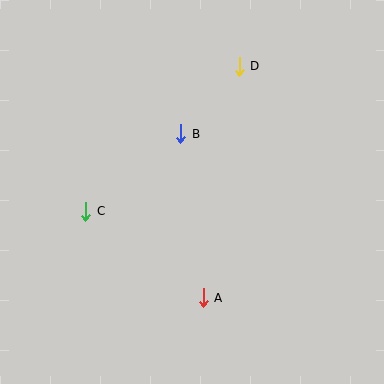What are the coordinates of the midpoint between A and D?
The midpoint between A and D is at (221, 182).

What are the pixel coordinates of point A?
Point A is at (203, 298).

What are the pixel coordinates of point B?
Point B is at (181, 134).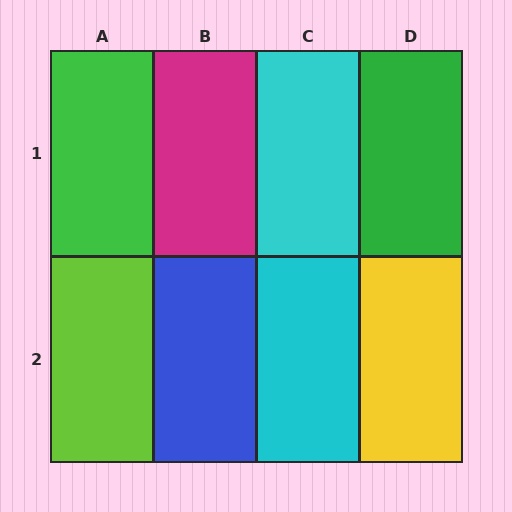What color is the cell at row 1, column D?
Green.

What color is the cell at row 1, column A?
Green.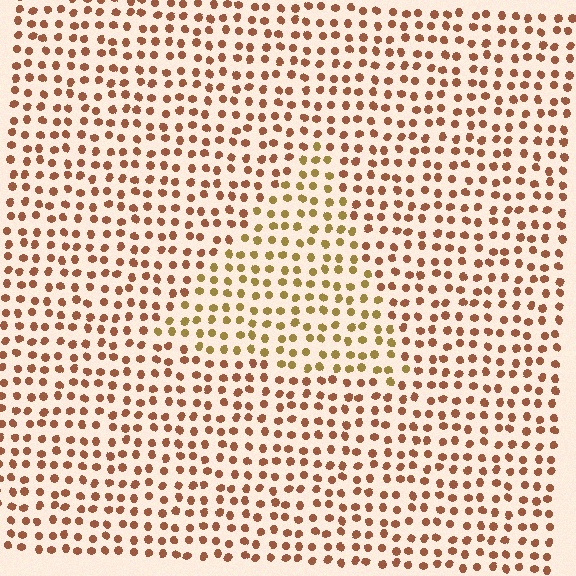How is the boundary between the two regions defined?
The boundary is defined purely by a slight shift in hue (about 31 degrees). Spacing, size, and orientation are identical on both sides.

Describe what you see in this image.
The image is filled with small brown elements in a uniform arrangement. A triangle-shaped region is visible where the elements are tinted to a slightly different hue, forming a subtle color boundary.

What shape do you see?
I see a triangle.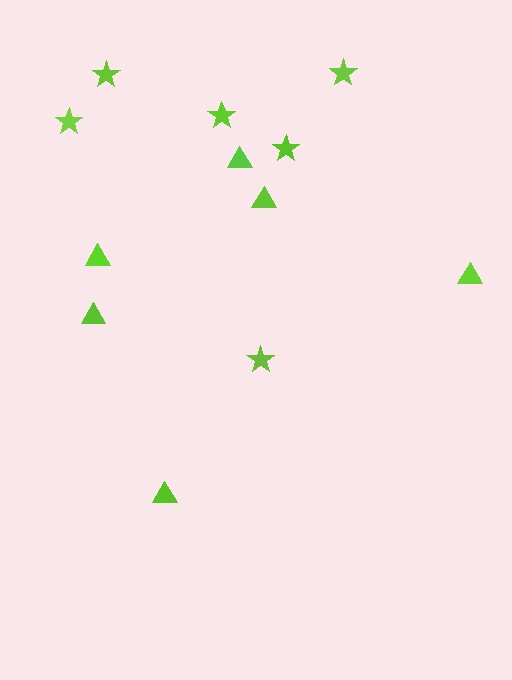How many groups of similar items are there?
There are 2 groups: one group of stars (6) and one group of triangles (6).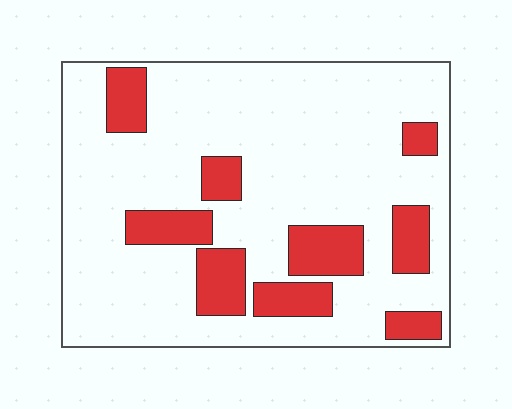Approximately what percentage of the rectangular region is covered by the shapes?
Approximately 20%.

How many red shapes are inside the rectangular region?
9.